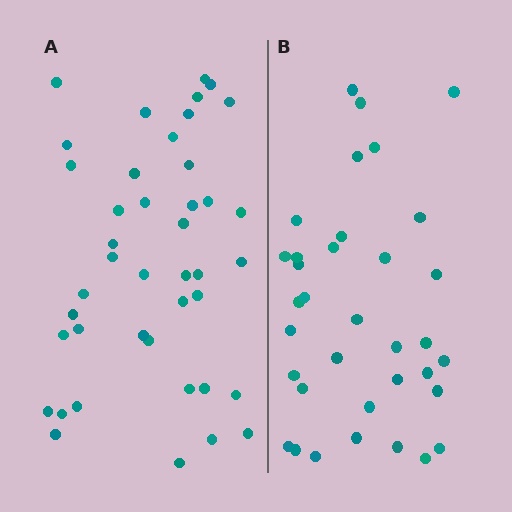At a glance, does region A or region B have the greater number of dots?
Region A (the left region) has more dots.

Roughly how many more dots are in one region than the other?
Region A has roughly 8 or so more dots than region B.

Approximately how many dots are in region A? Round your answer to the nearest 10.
About 40 dots. (The exact count is 42, which rounds to 40.)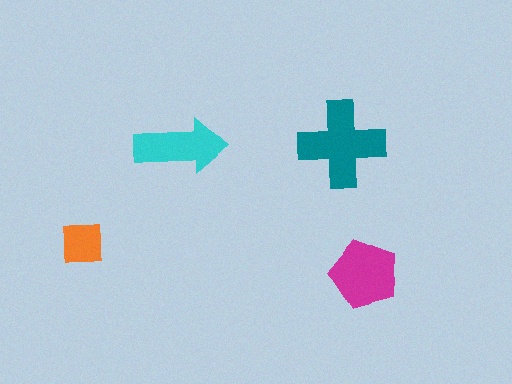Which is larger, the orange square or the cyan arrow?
The cyan arrow.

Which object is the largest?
The teal cross.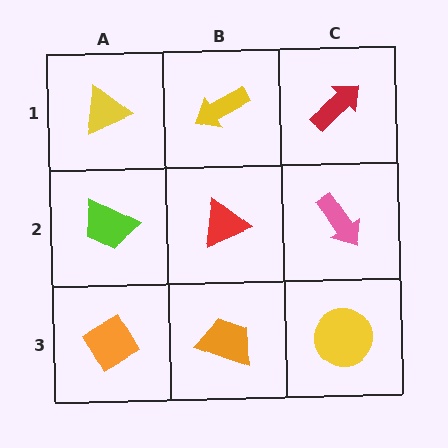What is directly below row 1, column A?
A lime trapezoid.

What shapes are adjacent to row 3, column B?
A red triangle (row 2, column B), an orange diamond (row 3, column A), a yellow circle (row 3, column C).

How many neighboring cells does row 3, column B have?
3.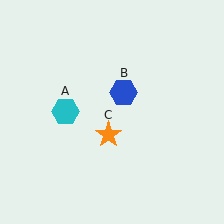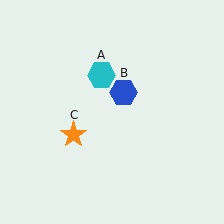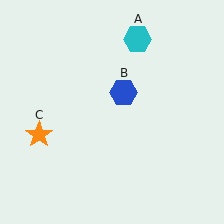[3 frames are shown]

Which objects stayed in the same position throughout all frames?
Blue hexagon (object B) remained stationary.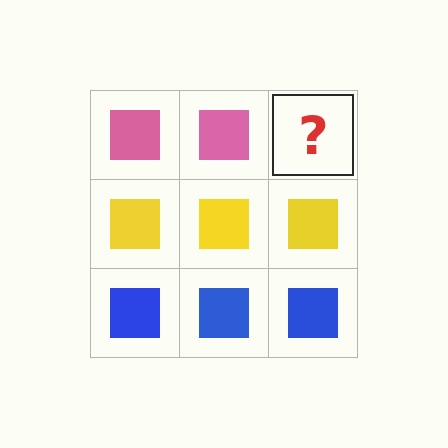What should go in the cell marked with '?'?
The missing cell should contain a pink square.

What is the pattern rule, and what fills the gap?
The rule is that each row has a consistent color. The gap should be filled with a pink square.